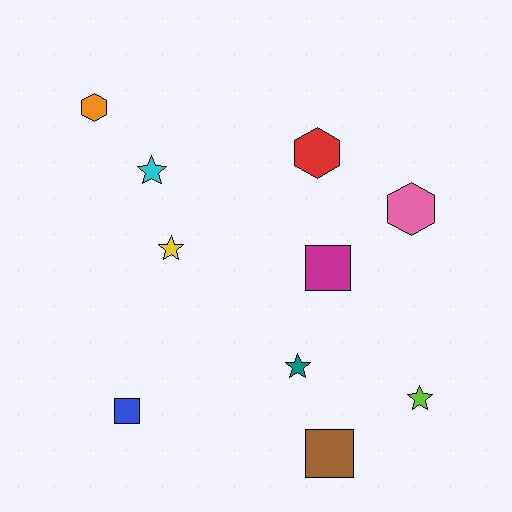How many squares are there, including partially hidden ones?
There are 3 squares.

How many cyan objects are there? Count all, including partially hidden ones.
There is 1 cyan object.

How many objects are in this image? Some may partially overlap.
There are 10 objects.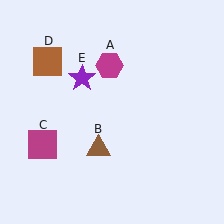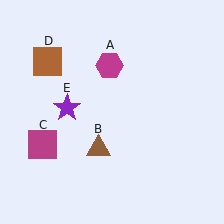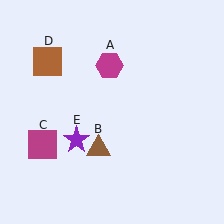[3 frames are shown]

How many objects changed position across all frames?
1 object changed position: purple star (object E).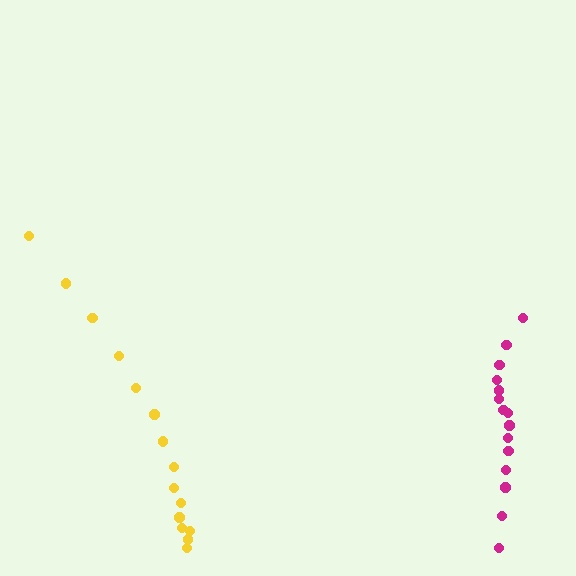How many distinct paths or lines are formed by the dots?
There are 2 distinct paths.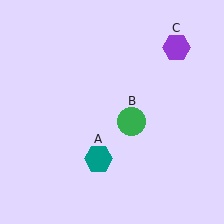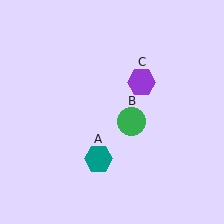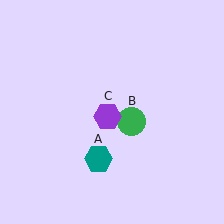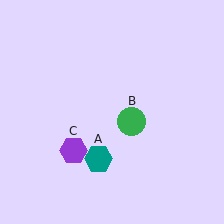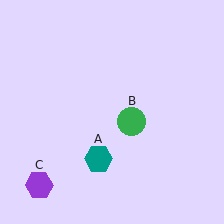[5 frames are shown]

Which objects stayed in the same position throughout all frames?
Teal hexagon (object A) and green circle (object B) remained stationary.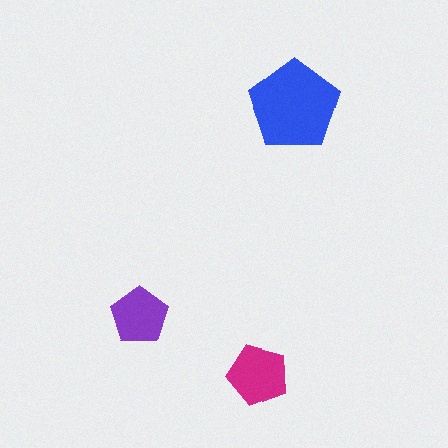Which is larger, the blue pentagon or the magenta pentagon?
The blue one.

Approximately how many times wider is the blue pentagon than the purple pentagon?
About 1.5 times wider.